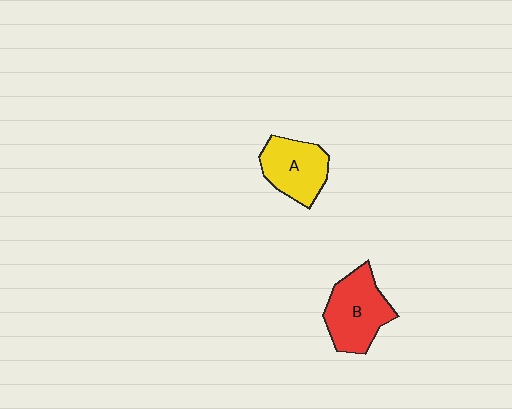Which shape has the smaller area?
Shape A (yellow).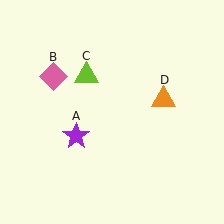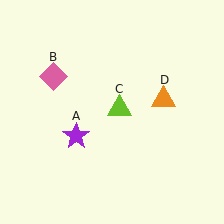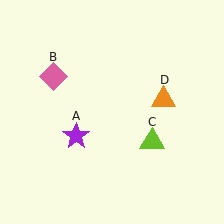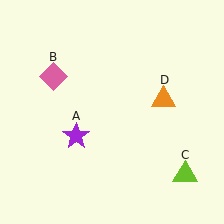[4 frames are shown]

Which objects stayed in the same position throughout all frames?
Purple star (object A) and pink diamond (object B) and orange triangle (object D) remained stationary.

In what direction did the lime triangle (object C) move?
The lime triangle (object C) moved down and to the right.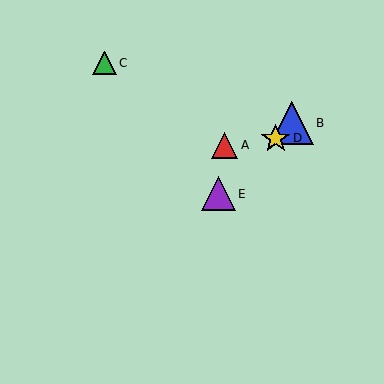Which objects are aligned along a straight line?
Objects B, D, E are aligned along a straight line.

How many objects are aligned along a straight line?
3 objects (B, D, E) are aligned along a straight line.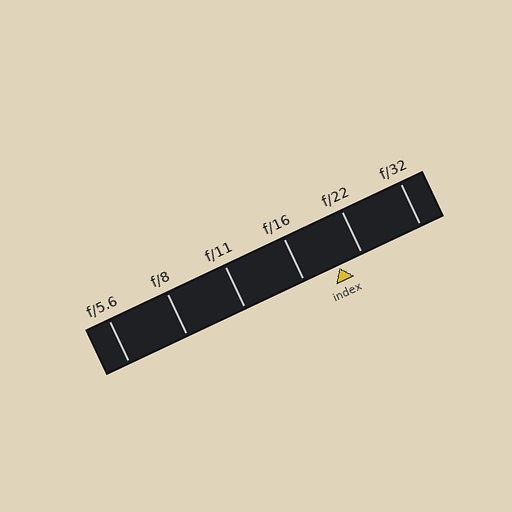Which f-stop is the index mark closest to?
The index mark is closest to f/22.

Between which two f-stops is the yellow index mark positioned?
The index mark is between f/16 and f/22.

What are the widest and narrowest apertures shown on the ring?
The widest aperture shown is f/5.6 and the narrowest is f/32.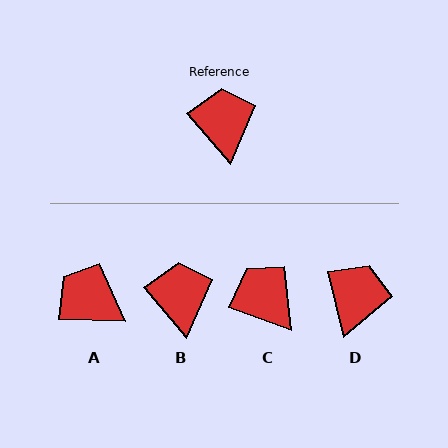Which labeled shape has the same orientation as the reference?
B.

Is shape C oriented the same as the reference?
No, it is off by about 29 degrees.